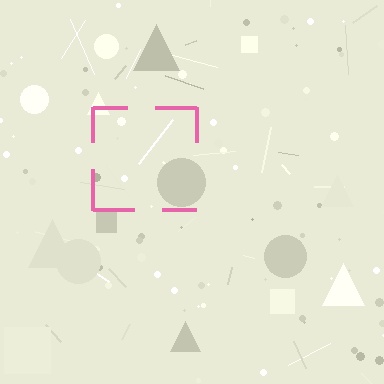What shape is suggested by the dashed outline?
The dashed outline suggests a square.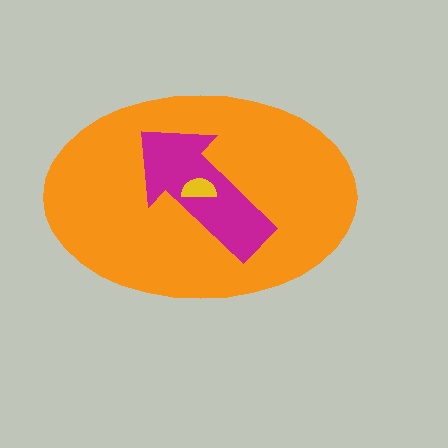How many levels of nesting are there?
3.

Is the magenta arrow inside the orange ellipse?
Yes.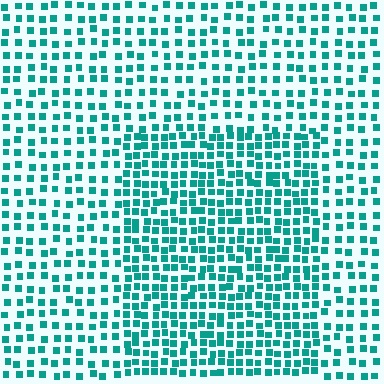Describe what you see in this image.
The image contains small teal elements arranged at two different densities. A rectangle-shaped region is visible where the elements are more densely packed than the surrounding area.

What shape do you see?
I see a rectangle.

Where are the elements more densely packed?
The elements are more densely packed inside the rectangle boundary.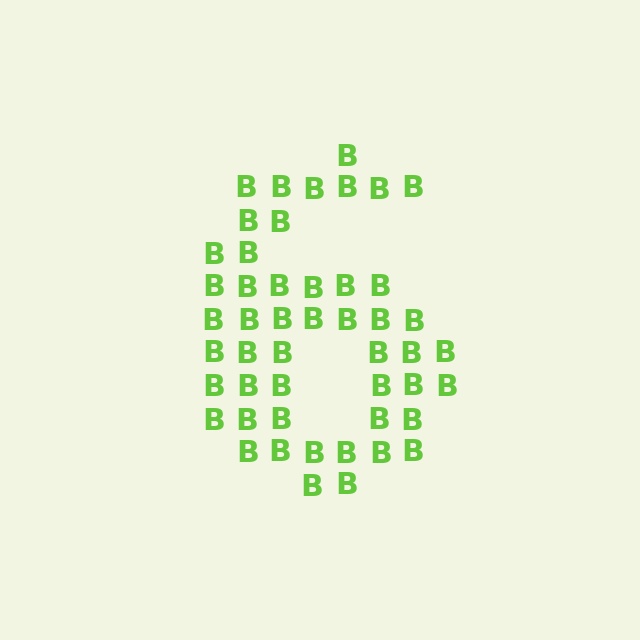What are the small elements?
The small elements are letter B's.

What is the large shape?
The large shape is the digit 6.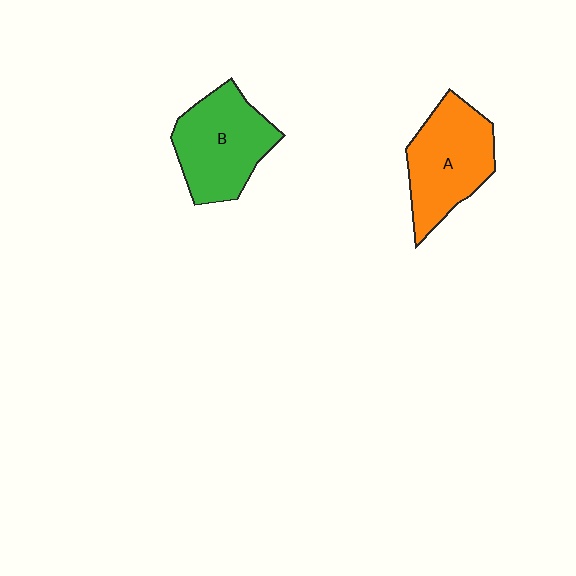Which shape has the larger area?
Shape B (green).